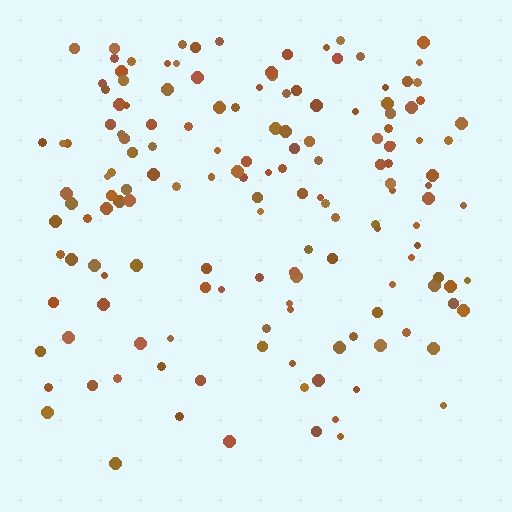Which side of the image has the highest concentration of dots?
The top.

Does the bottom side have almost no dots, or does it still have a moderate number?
Still a moderate number, just noticeably fewer than the top.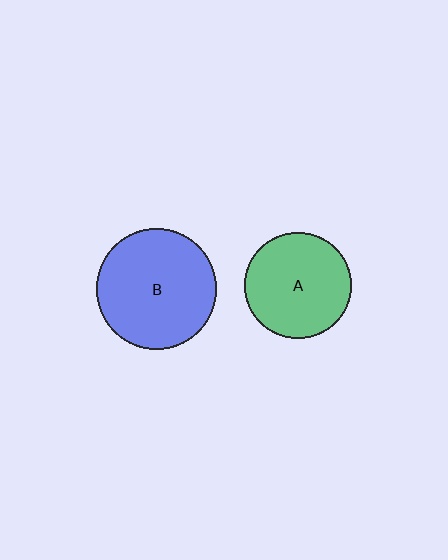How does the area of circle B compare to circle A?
Approximately 1.3 times.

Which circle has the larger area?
Circle B (blue).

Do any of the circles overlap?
No, none of the circles overlap.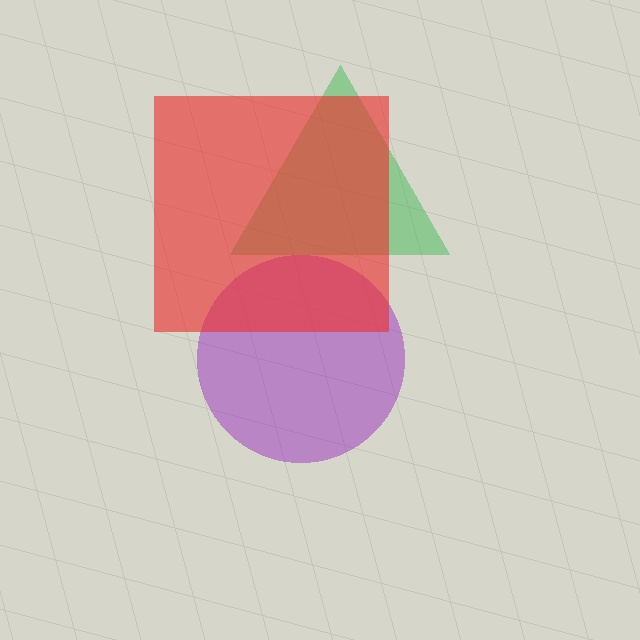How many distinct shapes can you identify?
There are 3 distinct shapes: a green triangle, a purple circle, a red square.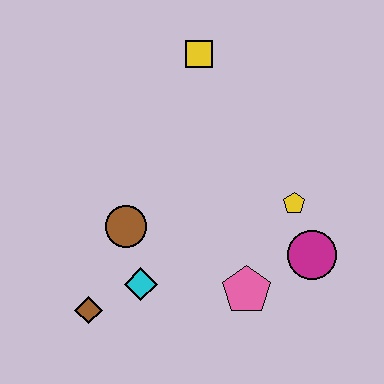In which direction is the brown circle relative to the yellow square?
The brown circle is below the yellow square.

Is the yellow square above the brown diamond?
Yes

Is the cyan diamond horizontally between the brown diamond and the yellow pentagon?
Yes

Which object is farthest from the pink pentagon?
The yellow square is farthest from the pink pentagon.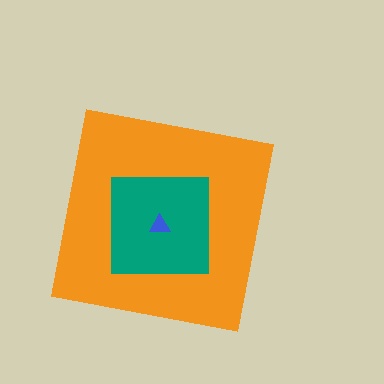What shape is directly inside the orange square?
The teal square.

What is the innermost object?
The blue triangle.